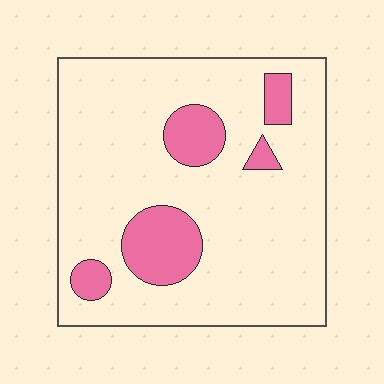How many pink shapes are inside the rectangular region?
5.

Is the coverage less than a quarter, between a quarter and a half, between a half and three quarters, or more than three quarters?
Less than a quarter.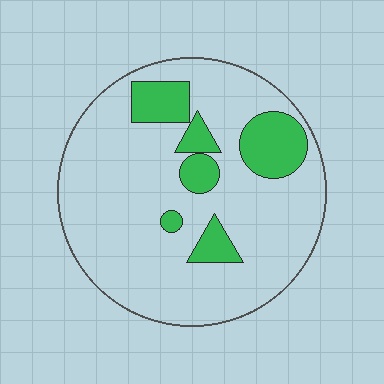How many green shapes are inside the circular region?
6.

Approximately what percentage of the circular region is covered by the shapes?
Approximately 20%.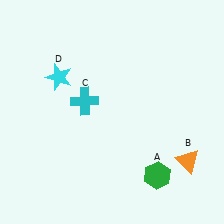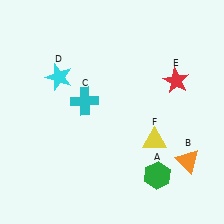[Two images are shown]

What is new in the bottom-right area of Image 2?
A yellow triangle (F) was added in the bottom-right area of Image 2.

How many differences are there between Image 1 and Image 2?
There are 2 differences between the two images.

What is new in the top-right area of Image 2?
A red star (E) was added in the top-right area of Image 2.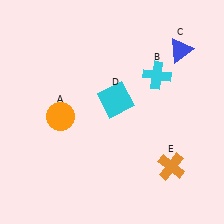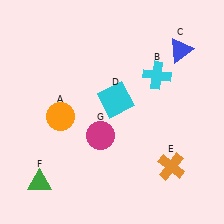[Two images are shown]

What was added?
A green triangle (F), a magenta circle (G) were added in Image 2.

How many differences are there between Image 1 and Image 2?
There are 2 differences between the two images.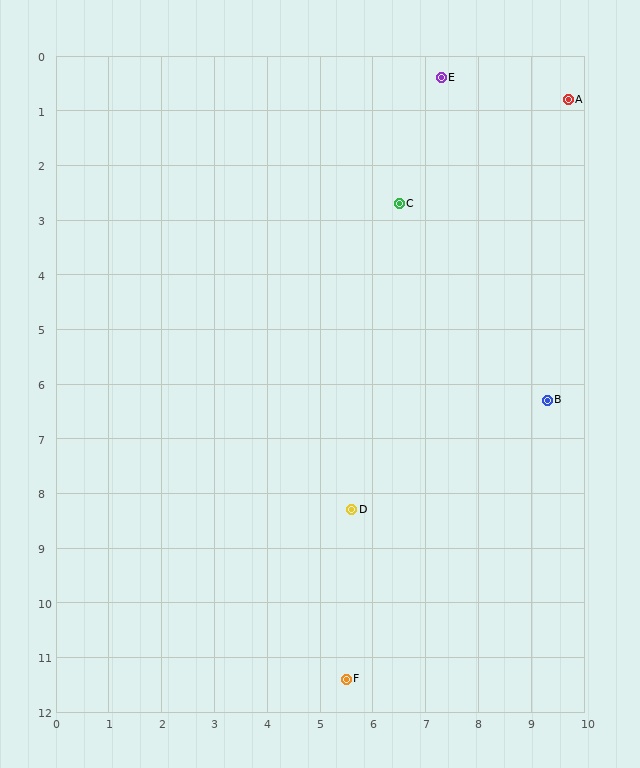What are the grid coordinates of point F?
Point F is at approximately (5.5, 11.4).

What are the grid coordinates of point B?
Point B is at approximately (9.3, 6.3).